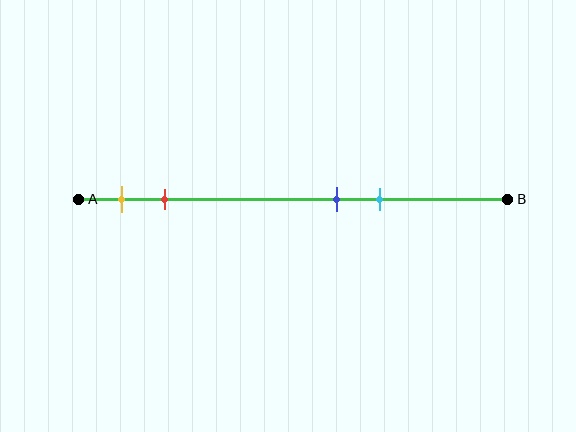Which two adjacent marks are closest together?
The blue and cyan marks are the closest adjacent pair.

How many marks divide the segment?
There are 4 marks dividing the segment.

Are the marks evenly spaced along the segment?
No, the marks are not evenly spaced.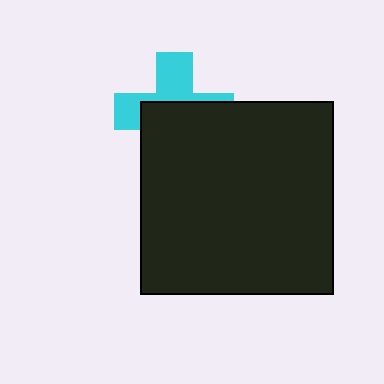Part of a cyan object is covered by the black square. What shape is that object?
It is a cross.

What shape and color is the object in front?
The object in front is a black square.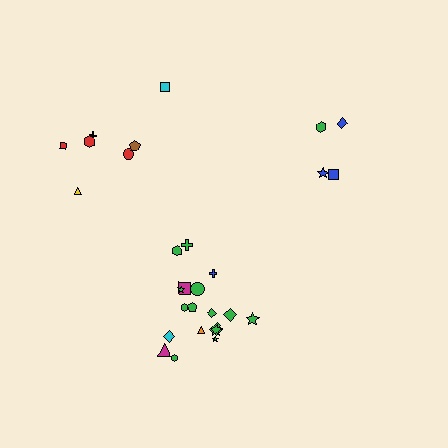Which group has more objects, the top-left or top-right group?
The top-left group.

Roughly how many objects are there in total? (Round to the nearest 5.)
Roughly 30 objects in total.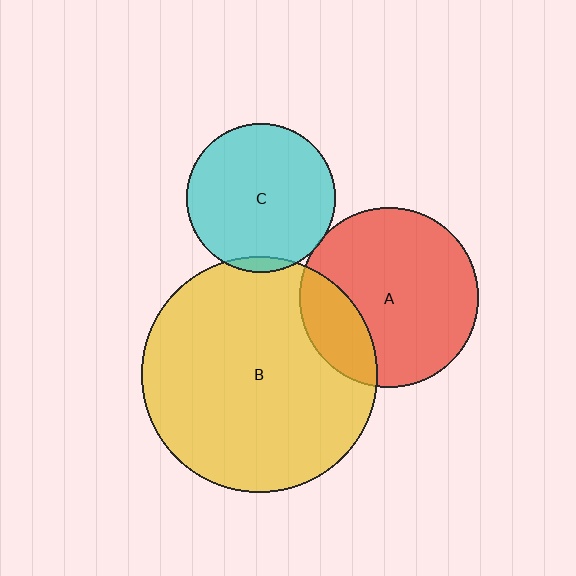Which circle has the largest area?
Circle B (yellow).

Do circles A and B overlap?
Yes.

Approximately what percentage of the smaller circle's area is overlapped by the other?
Approximately 20%.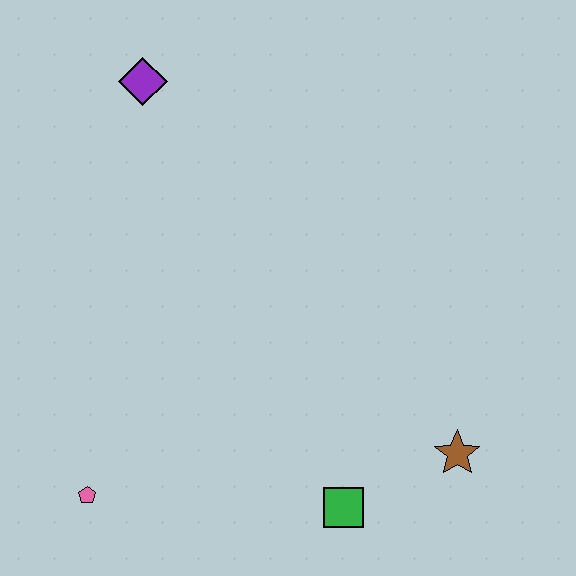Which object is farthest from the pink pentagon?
The purple diamond is farthest from the pink pentagon.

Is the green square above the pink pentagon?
No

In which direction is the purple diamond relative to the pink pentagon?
The purple diamond is above the pink pentagon.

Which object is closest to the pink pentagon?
The green square is closest to the pink pentagon.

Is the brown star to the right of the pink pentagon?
Yes